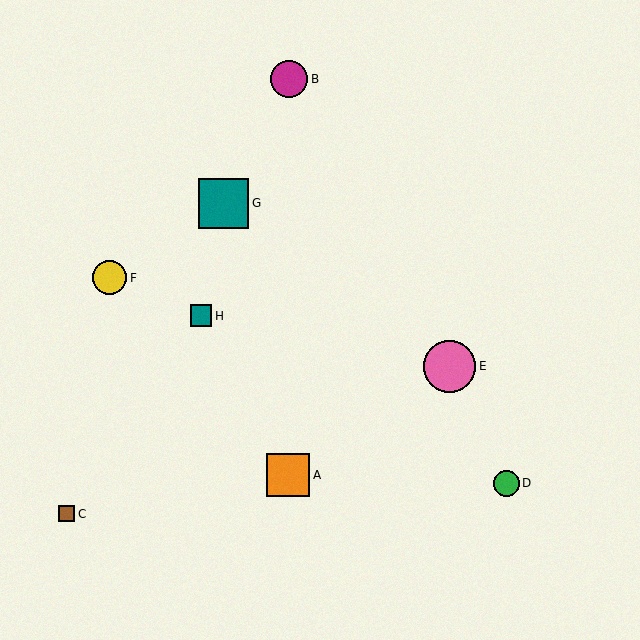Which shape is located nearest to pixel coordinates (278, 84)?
The magenta circle (labeled B) at (289, 79) is nearest to that location.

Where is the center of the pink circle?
The center of the pink circle is at (449, 366).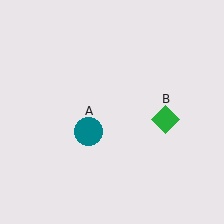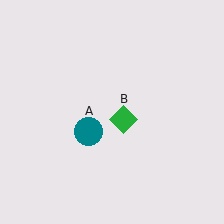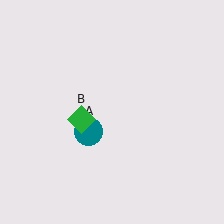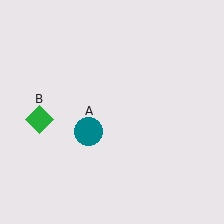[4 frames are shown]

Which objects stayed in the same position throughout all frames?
Teal circle (object A) remained stationary.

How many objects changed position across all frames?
1 object changed position: green diamond (object B).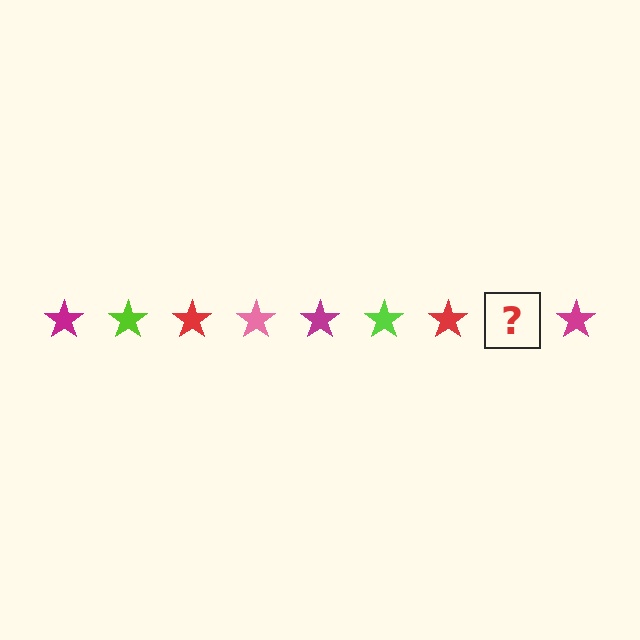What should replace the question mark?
The question mark should be replaced with a pink star.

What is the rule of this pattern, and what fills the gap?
The rule is that the pattern cycles through magenta, lime, red, pink stars. The gap should be filled with a pink star.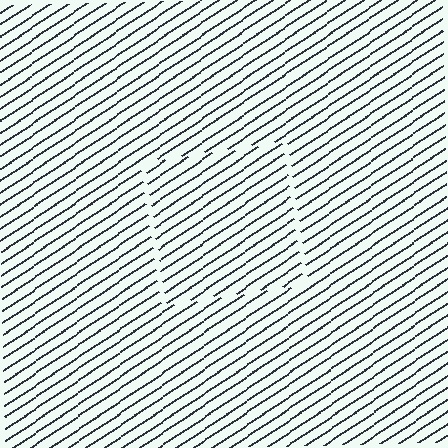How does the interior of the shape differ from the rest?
The interior of the shape contains the same grating, shifted by half a period — the contour is defined by the phase discontinuity where line-ends from the inner and outer gratings abut.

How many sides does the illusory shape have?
4 sides — the line-ends trace a square.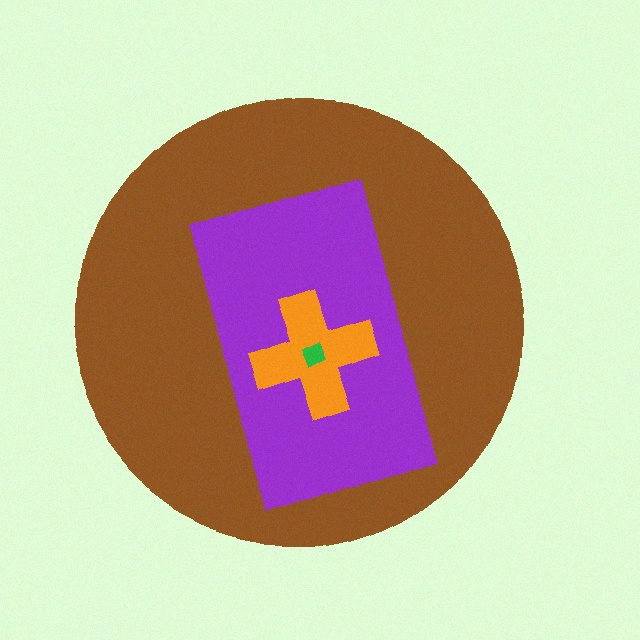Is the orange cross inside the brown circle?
Yes.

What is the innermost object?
The green diamond.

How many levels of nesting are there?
4.